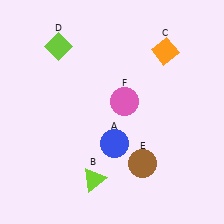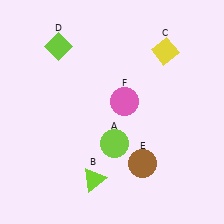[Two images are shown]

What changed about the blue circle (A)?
In Image 1, A is blue. In Image 2, it changed to lime.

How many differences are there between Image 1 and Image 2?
There are 2 differences between the two images.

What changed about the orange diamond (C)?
In Image 1, C is orange. In Image 2, it changed to yellow.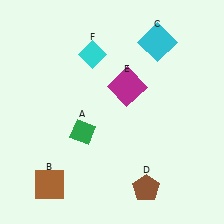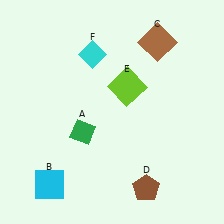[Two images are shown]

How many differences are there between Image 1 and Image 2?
There are 3 differences between the two images.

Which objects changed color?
B changed from brown to cyan. C changed from cyan to brown. E changed from magenta to lime.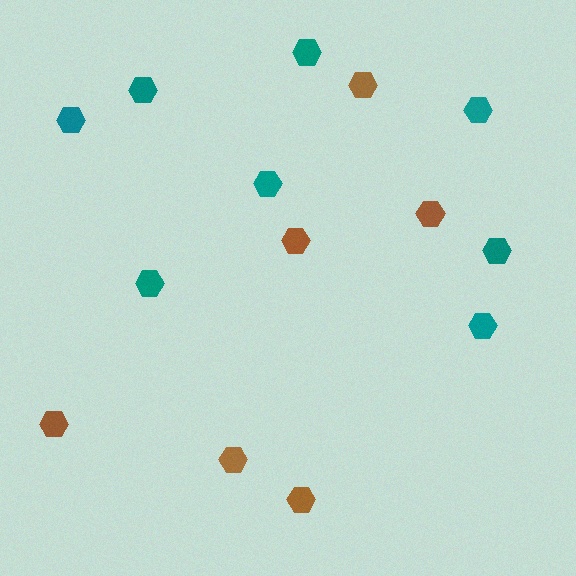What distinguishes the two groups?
There are 2 groups: one group of teal hexagons (8) and one group of brown hexagons (6).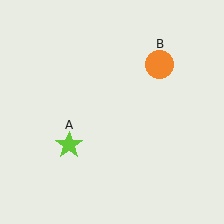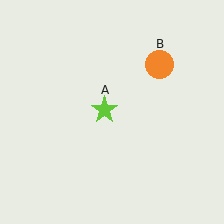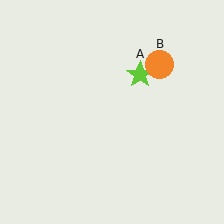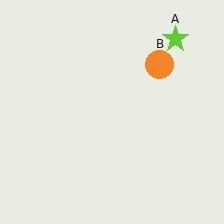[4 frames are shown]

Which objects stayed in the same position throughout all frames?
Orange circle (object B) remained stationary.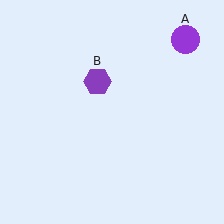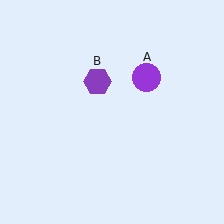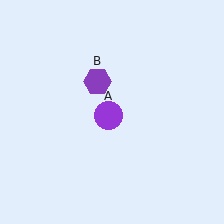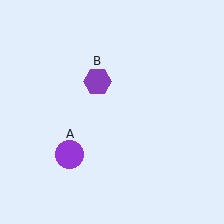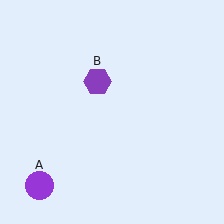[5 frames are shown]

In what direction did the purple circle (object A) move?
The purple circle (object A) moved down and to the left.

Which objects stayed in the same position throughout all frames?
Purple hexagon (object B) remained stationary.